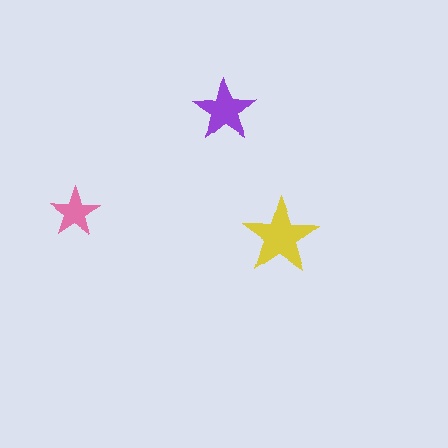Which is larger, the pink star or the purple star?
The purple one.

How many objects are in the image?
There are 3 objects in the image.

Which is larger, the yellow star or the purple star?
The yellow one.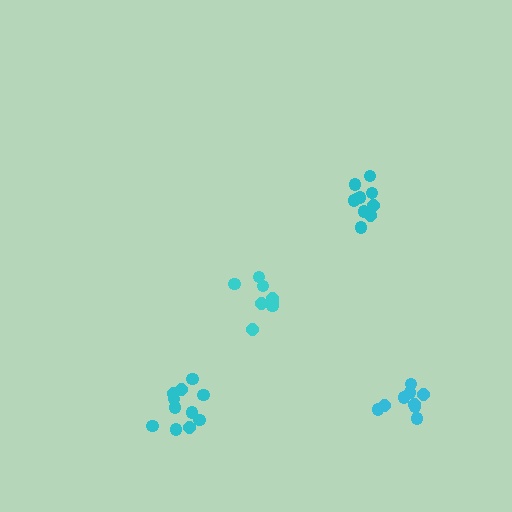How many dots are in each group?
Group 1: 9 dots, Group 2: 11 dots, Group 3: 8 dots, Group 4: 10 dots (38 total).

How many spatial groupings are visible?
There are 4 spatial groupings.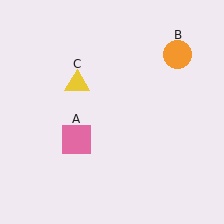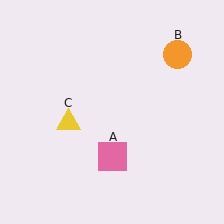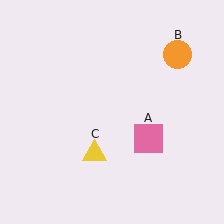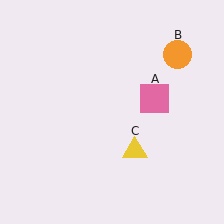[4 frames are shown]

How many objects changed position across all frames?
2 objects changed position: pink square (object A), yellow triangle (object C).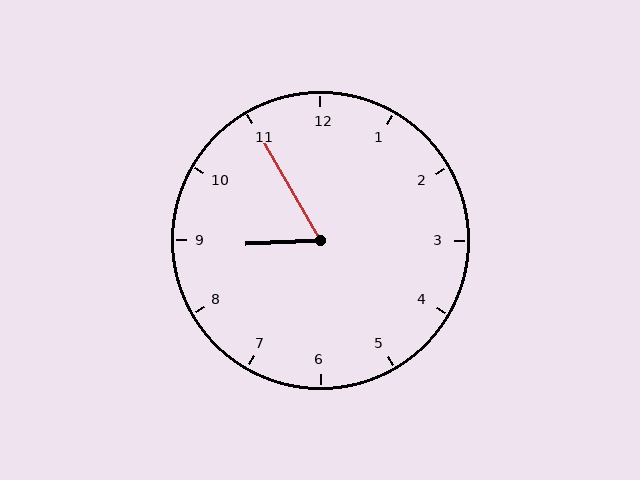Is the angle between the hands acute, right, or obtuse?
It is acute.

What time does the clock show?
8:55.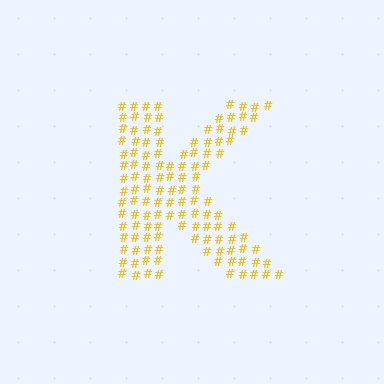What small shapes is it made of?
It is made of small hash symbols.